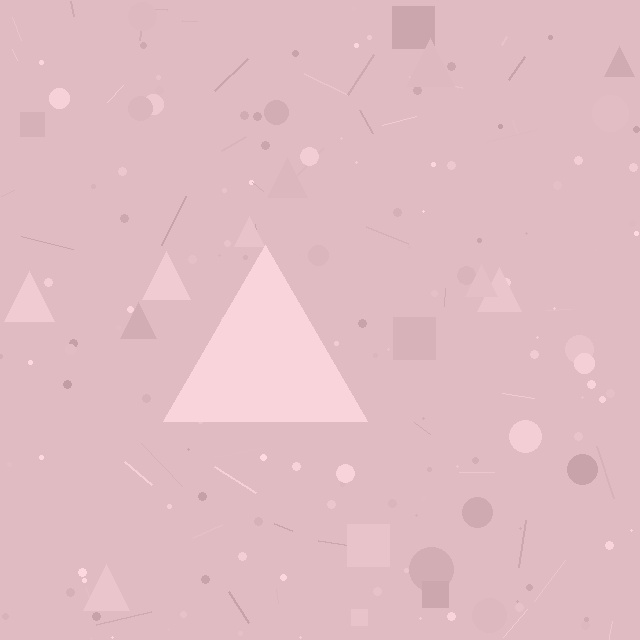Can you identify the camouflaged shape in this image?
The camouflaged shape is a triangle.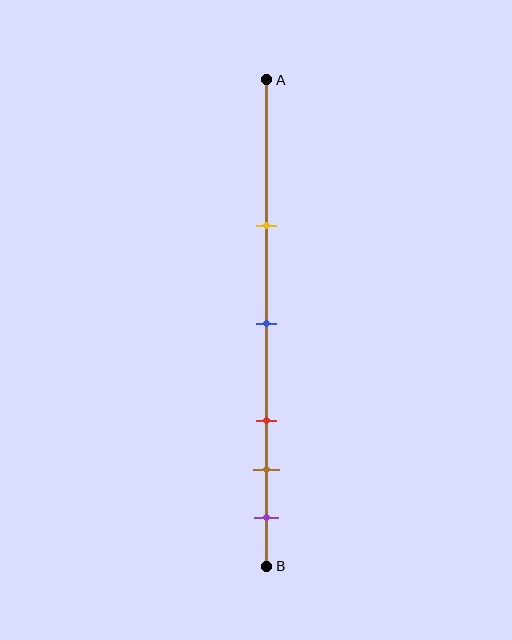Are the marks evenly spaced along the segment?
No, the marks are not evenly spaced.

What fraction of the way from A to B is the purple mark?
The purple mark is approximately 90% (0.9) of the way from A to B.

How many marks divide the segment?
There are 5 marks dividing the segment.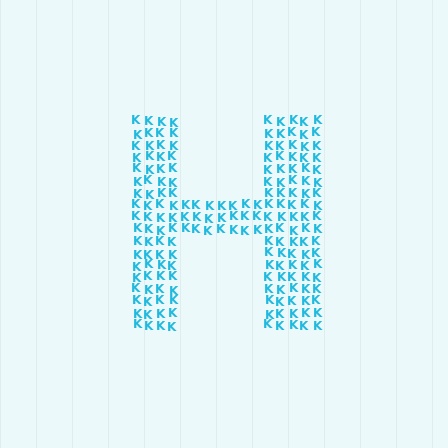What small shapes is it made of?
It is made of small letter K's.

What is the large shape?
The large shape is the letter H.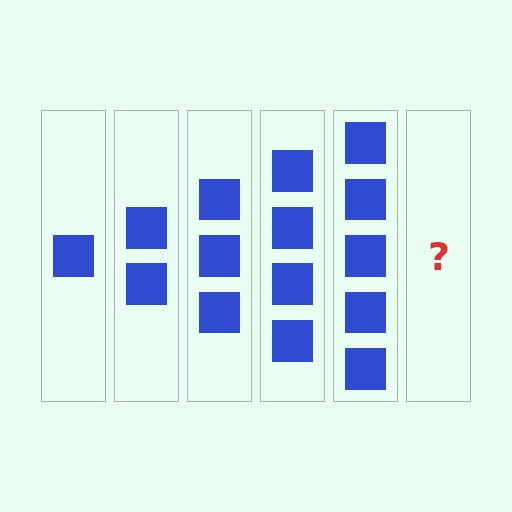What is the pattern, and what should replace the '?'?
The pattern is that each step adds one more square. The '?' should be 6 squares.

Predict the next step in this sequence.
The next step is 6 squares.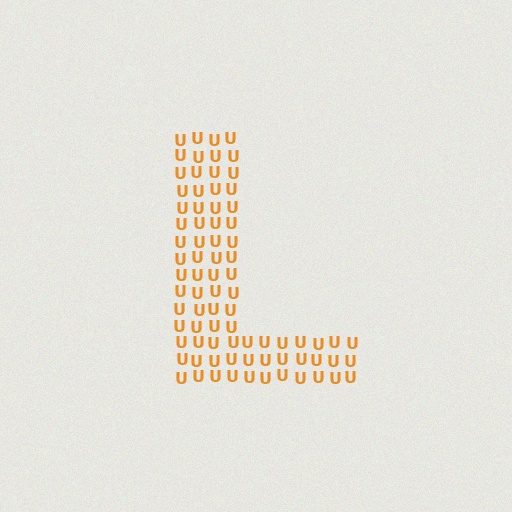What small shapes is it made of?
It is made of small letter U's.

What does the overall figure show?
The overall figure shows the letter L.